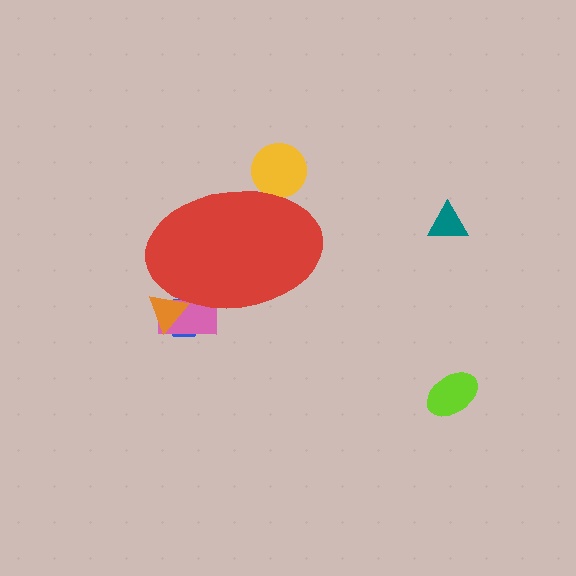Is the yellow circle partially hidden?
Yes, the yellow circle is partially hidden behind the red ellipse.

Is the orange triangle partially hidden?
Yes, the orange triangle is partially hidden behind the red ellipse.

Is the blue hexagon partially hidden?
Yes, the blue hexagon is partially hidden behind the red ellipse.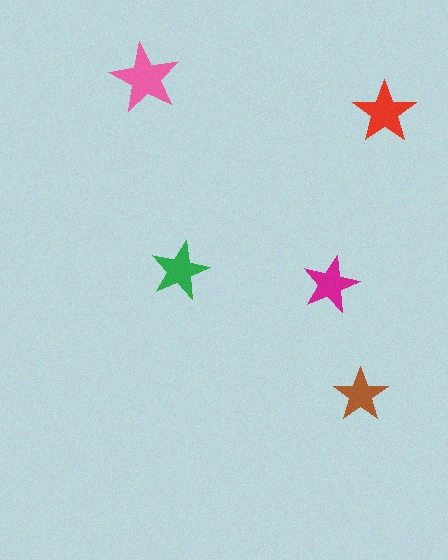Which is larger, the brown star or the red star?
The red one.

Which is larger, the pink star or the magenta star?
The pink one.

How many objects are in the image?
There are 5 objects in the image.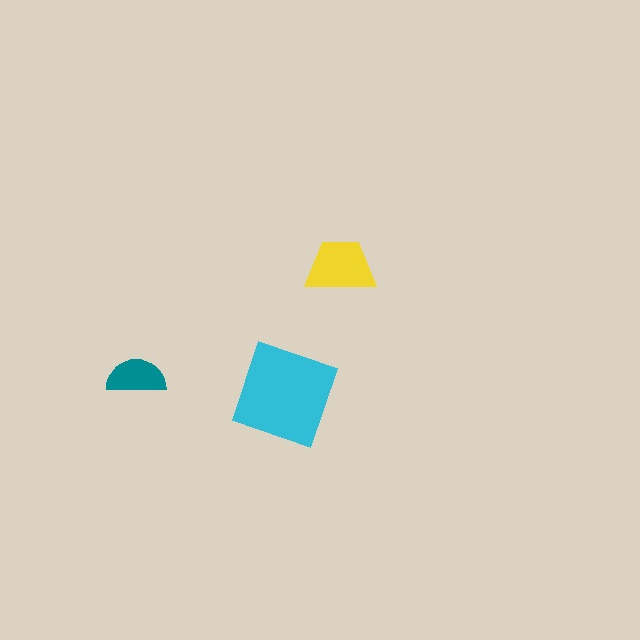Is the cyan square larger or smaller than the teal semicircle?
Larger.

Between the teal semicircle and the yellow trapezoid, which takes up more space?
The yellow trapezoid.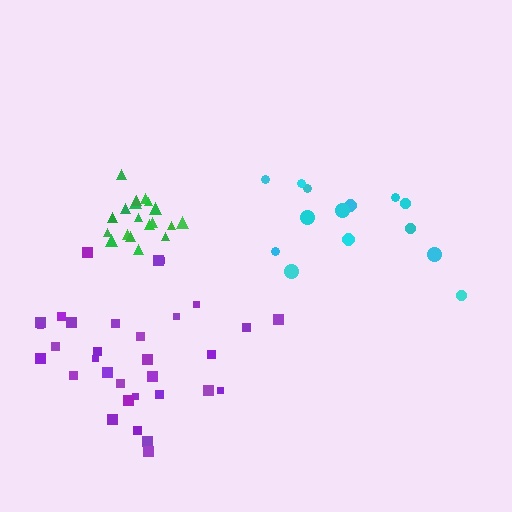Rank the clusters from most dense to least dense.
green, purple, cyan.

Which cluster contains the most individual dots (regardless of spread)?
Purple (32).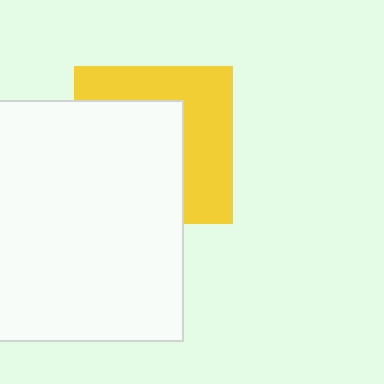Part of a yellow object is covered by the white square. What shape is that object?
It is a square.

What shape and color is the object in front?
The object in front is a white square.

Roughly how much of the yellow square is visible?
About half of it is visible (roughly 46%).